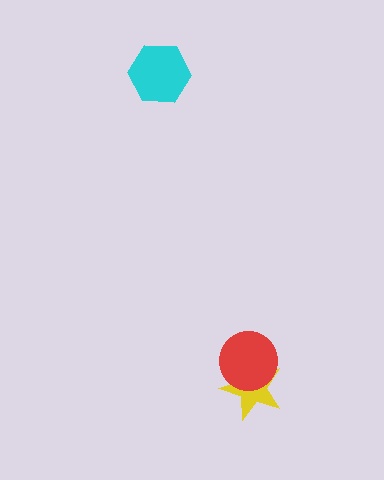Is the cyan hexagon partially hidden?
No, no other shape covers it.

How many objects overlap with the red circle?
1 object overlaps with the red circle.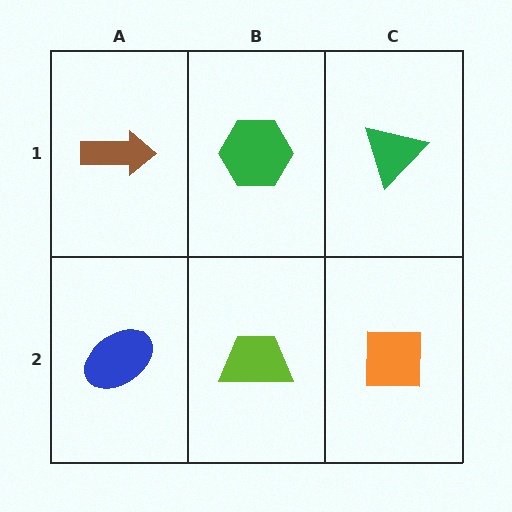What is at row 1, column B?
A green hexagon.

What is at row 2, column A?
A blue ellipse.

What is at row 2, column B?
A lime trapezoid.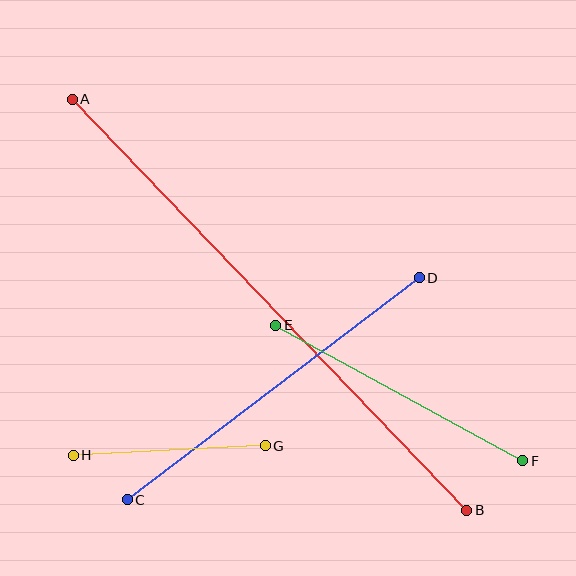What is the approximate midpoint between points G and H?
The midpoint is at approximately (169, 450) pixels.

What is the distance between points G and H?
The distance is approximately 192 pixels.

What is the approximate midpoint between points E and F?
The midpoint is at approximately (399, 393) pixels.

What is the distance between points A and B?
The distance is approximately 570 pixels.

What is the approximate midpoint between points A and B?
The midpoint is at approximately (270, 305) pixels.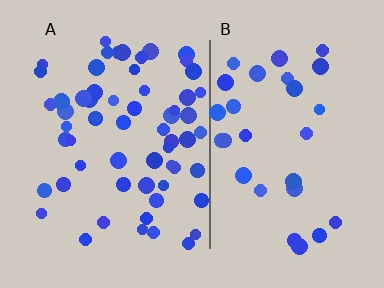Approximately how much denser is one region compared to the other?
Approximately 2.0× — region A over region B.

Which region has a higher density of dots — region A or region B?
A (the left).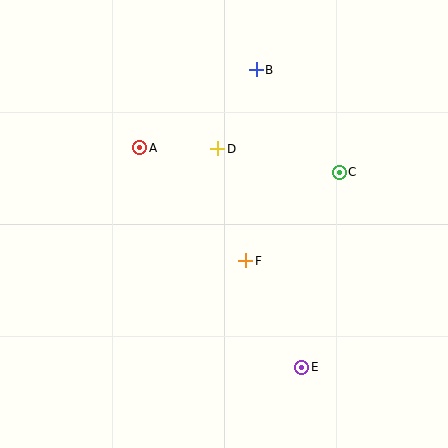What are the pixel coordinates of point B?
Point B is at (256, 70).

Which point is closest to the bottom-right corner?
Point E is closest to the bottom-right corner.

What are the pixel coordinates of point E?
Point E is at (302, 367).